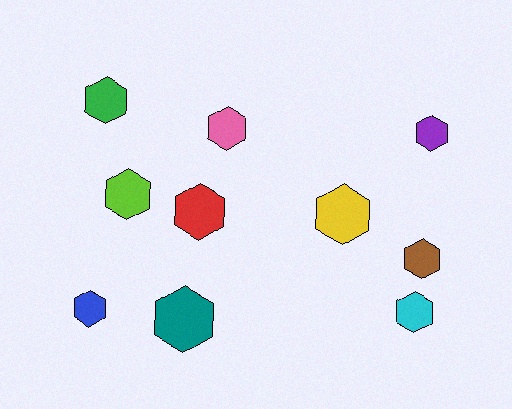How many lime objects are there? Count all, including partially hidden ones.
There is 1 lime object.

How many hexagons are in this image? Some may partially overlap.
There are 10 hexagons.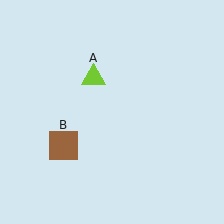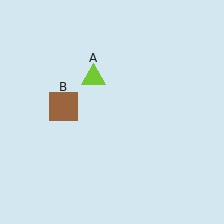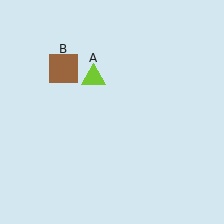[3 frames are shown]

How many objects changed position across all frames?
1 object changed position: brown square (object B).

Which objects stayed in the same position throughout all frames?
Lime triangle (object A) remained stationary.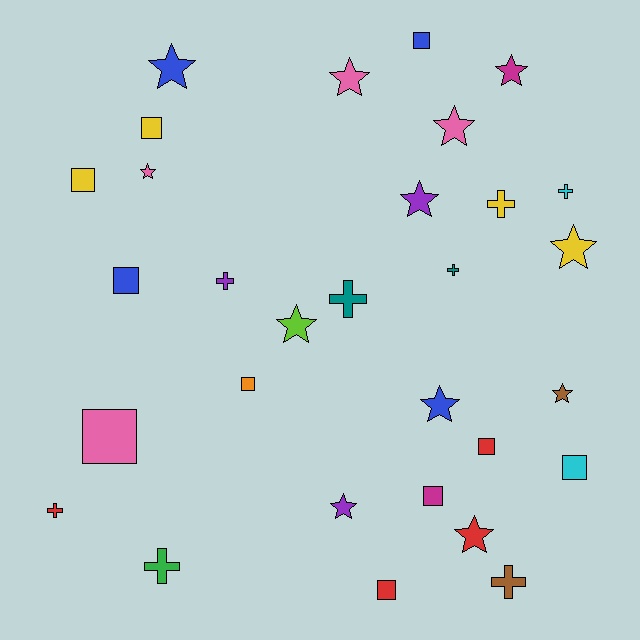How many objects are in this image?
There are 30 objects.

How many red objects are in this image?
There are 4 red objects.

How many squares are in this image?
There are 10 squares.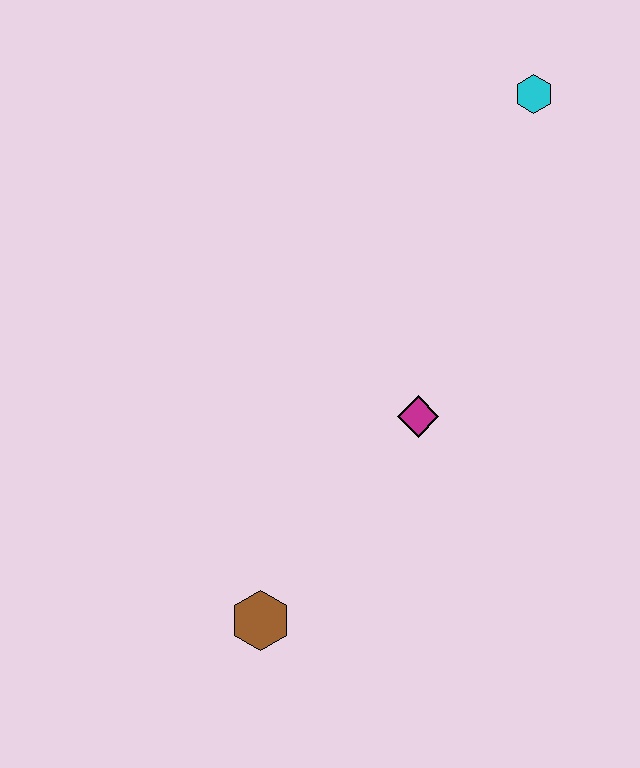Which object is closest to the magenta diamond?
The brown hexagon is closest to the magenta diamond.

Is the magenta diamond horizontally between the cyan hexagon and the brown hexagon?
Yes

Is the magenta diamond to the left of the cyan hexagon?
Yes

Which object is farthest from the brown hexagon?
The cyan hexagon is farthest from the brown hexagon.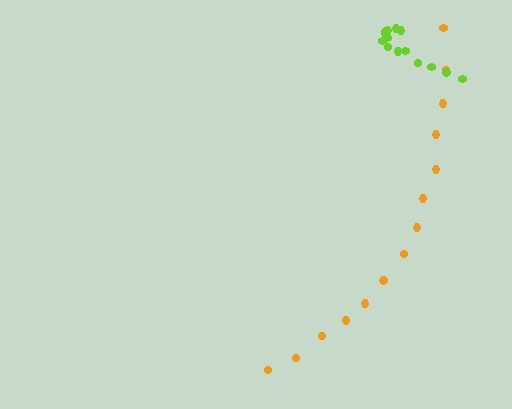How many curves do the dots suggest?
There are 2 distinct paths.